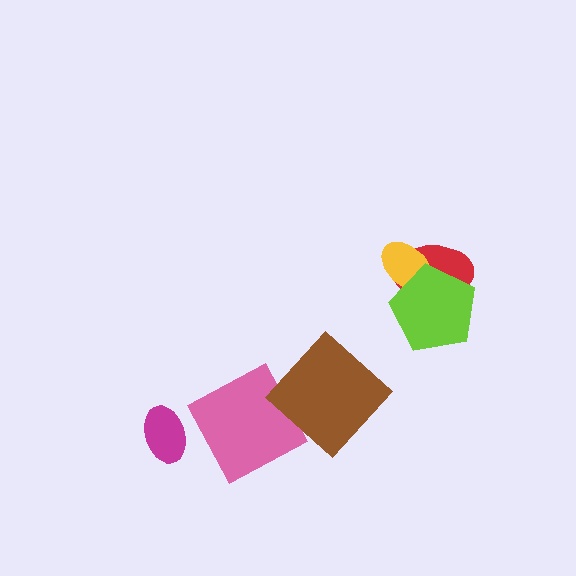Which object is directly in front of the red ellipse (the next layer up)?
The yellow ellipse is directly in front of the red ellipse.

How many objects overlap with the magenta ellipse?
0 objects overlap with the magenta ellipse.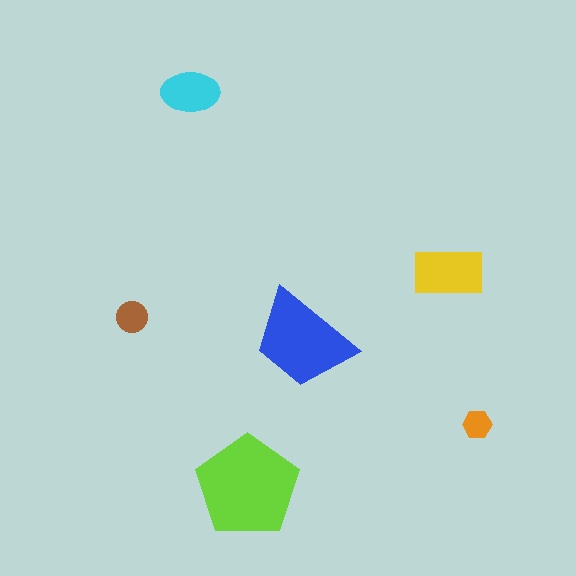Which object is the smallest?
The orange hexagon.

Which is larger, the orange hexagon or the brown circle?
The brown circle.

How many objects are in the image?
There are 6 objects in the image.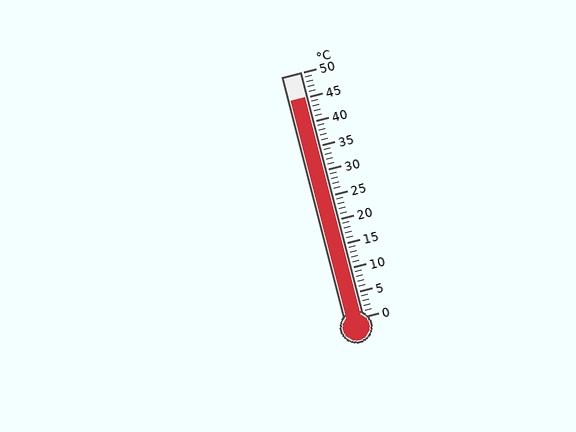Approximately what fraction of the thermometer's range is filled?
The thermometer is filled to approximately 90% of its range.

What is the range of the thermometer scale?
The thermometer scale ranges from 0°C to 50°C.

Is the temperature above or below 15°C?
The temperature is above 15°C.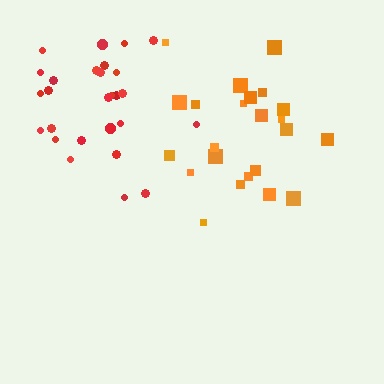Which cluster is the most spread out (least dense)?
Red.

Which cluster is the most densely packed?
Orange.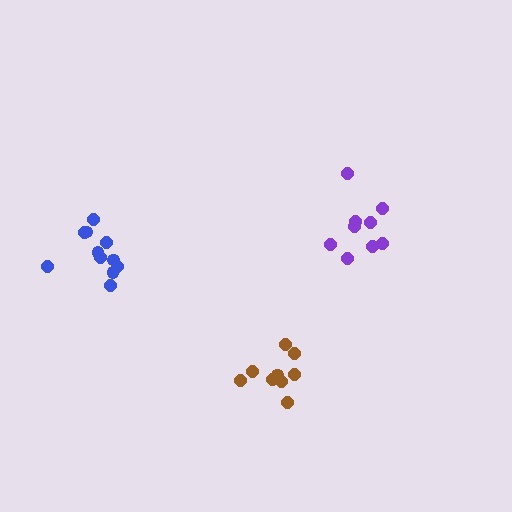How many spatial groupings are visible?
There are 3 spatial groupings.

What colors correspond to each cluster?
The clusters are colored: blue, brown, purple.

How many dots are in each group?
Group 1: 11 dots, Group 2: 9 dots, Group 3: 9 dots (29 total).